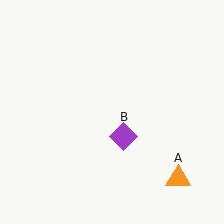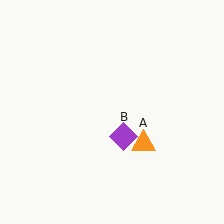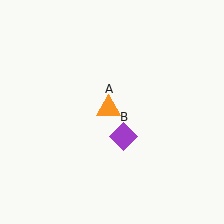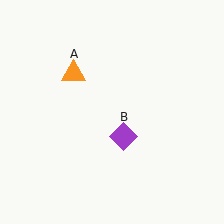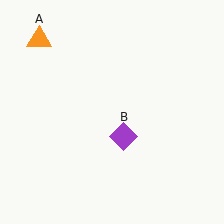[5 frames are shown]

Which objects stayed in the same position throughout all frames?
Purple diamond (object B) remained stationary.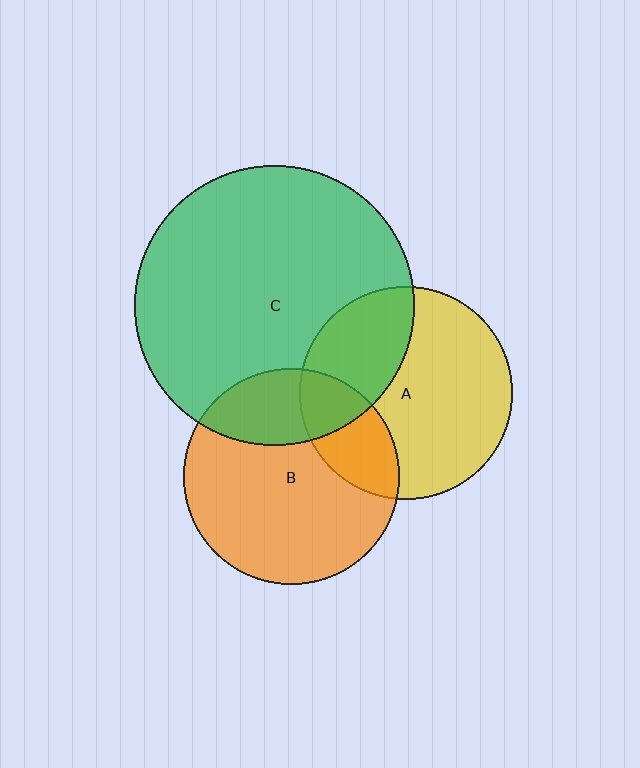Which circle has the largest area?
Circle C (green).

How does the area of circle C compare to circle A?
Approximately 1.7 times.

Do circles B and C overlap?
Yes.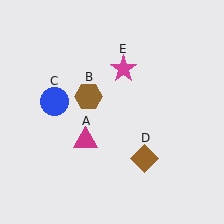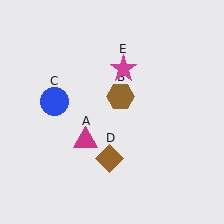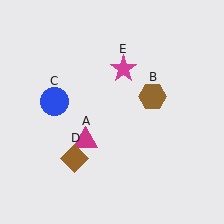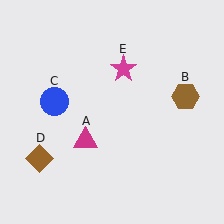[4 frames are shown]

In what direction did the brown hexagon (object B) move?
The brown hexagon (object B) moved right.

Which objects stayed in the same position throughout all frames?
Magenta triangle (object A) and blue circle (object C) and magenta star (object E) remained stationary.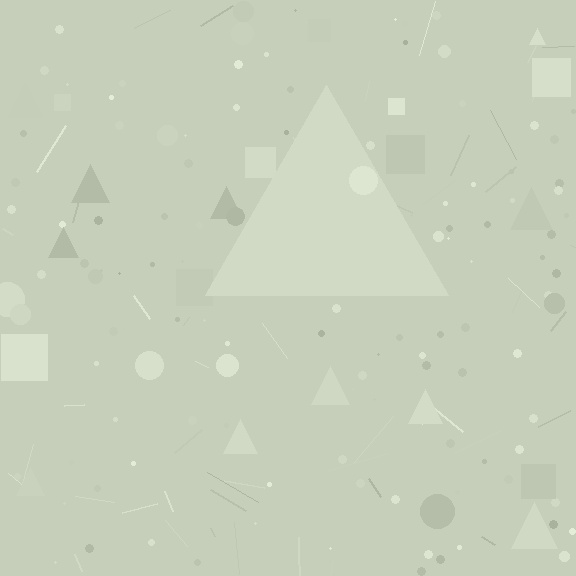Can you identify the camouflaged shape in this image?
The camouflaged shape is a triangle.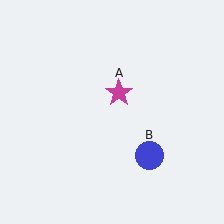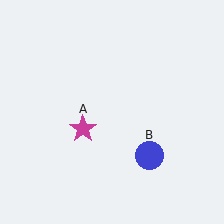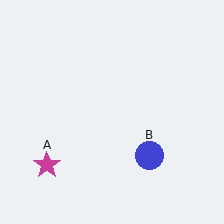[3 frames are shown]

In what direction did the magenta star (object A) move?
The magenta star (object A) moved down and to the left.